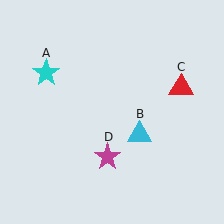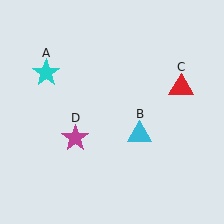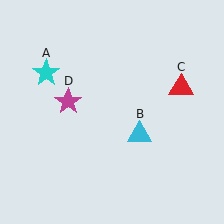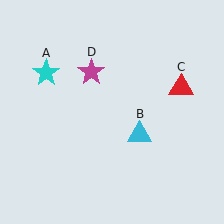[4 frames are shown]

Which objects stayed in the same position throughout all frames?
Cyan star (object A) and cyan triangle (object B) and red triangle (object C) remained stationary.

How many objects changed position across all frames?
1 object changed position: magenta star (object D).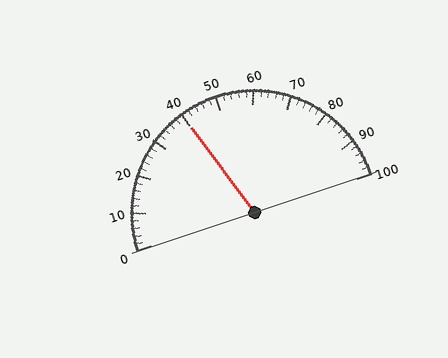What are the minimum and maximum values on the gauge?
The gauge ranges from 0 to 100.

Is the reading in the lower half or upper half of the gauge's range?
The reading is in the lower half of the range (0 to 100).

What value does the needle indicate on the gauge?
The needle indicates approximately 40.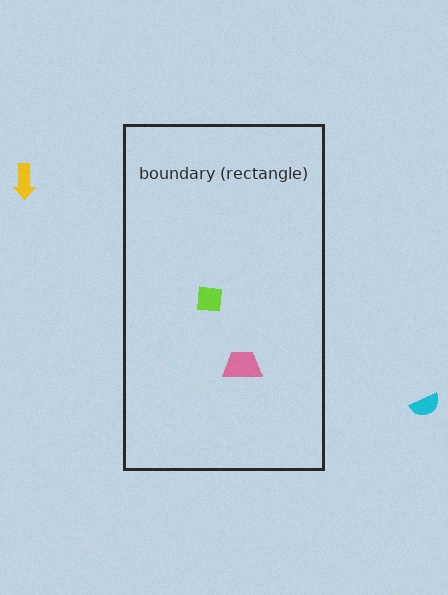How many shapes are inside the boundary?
2 inside, 2 outside.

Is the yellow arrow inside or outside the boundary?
Outside.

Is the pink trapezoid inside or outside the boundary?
Inside.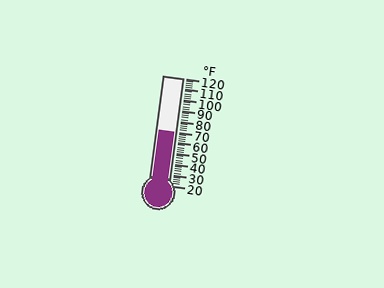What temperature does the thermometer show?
The thermometer shows approximately 70°F.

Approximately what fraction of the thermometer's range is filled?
The thermometer is filled to approximately 50% of its range.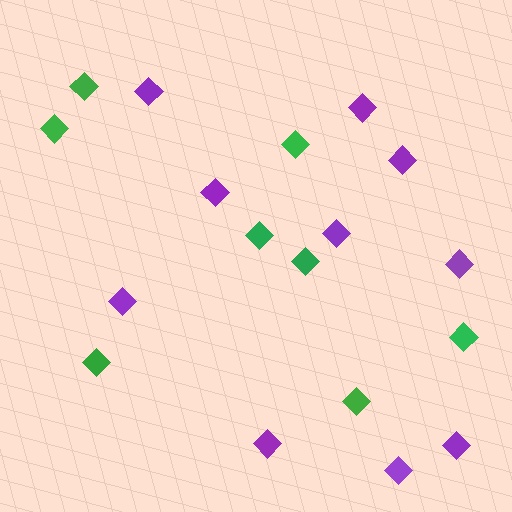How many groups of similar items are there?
There are 2 groups: one group of green diamonds (8) and one group of purple diamonds (10).